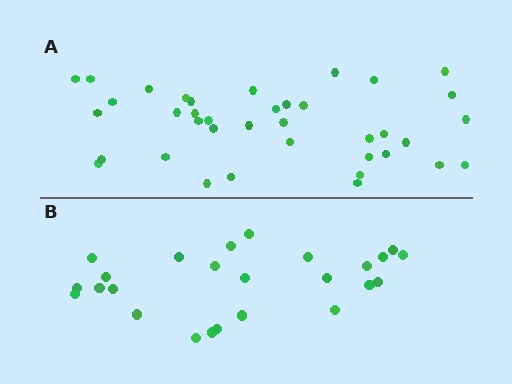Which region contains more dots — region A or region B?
Region A (the top region) has more dots.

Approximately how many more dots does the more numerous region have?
Region A has approximately 15 more dots than region B.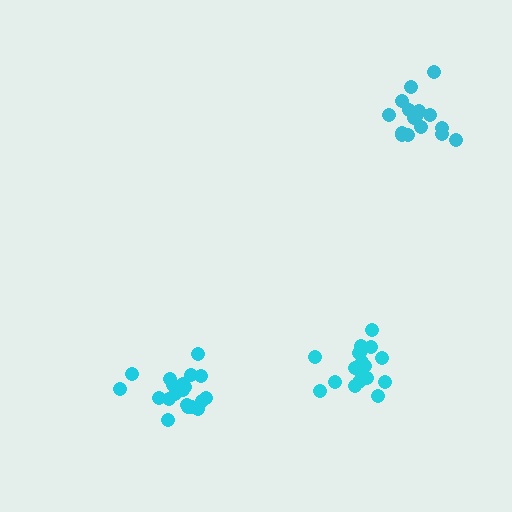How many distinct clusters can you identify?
There are 3 distinct clusters.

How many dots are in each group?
Group 1: 18 dots, Group 2: 20 dots, Group 3: 16 dots (54 total).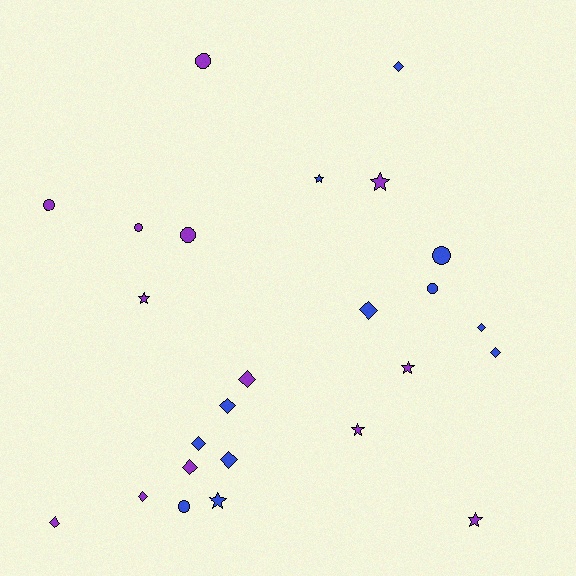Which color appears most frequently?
Purple, with 13 objects.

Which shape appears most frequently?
Diamond, with 11 objects.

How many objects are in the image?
There are 25 objects.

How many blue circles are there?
There are 3 blue circles.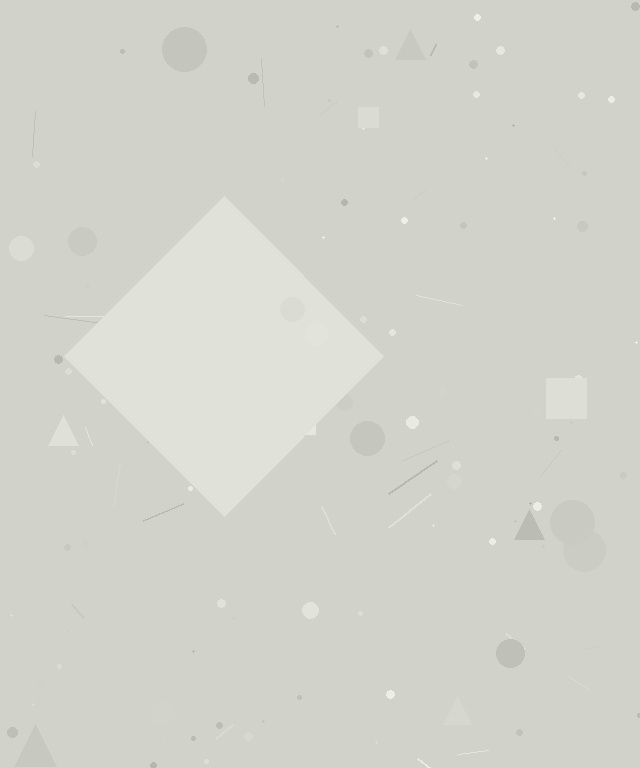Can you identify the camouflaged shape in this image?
The camouflaged shape is a diamond.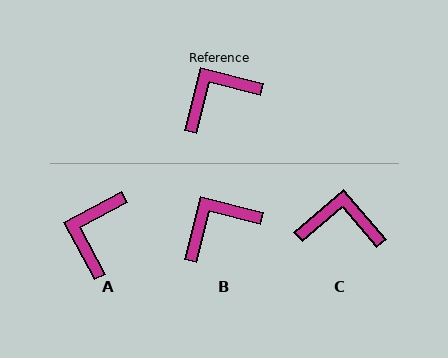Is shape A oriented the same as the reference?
No, it is off by about 42 degrees.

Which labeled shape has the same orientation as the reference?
B.